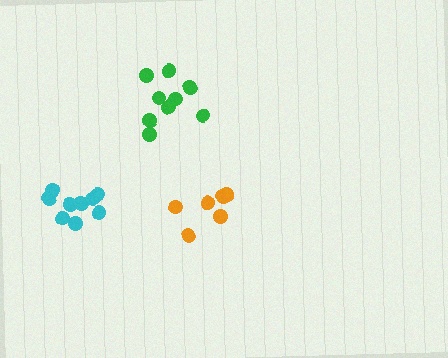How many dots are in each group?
Group 1: 9 dots, Group 2: 9 dots, Group 3: 6 dots (24 total).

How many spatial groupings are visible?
There are 3 spatial groupings.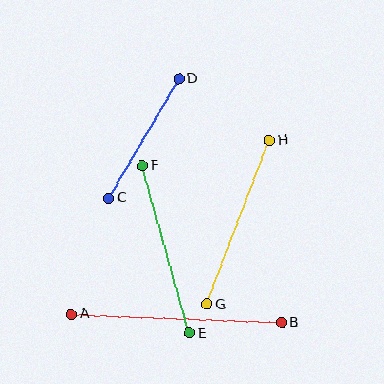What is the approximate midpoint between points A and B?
The midpoint is at approximately (177, 318) pixels.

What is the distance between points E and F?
The distance is approximately 174 pixels.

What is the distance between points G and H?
The distance is approximately 175 pixels.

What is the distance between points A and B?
The distance is approximately 210 pixels.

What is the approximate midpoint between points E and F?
The midpoint is at approximately (166, 249) pixels.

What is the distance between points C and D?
The distance is approximately 139 pixels.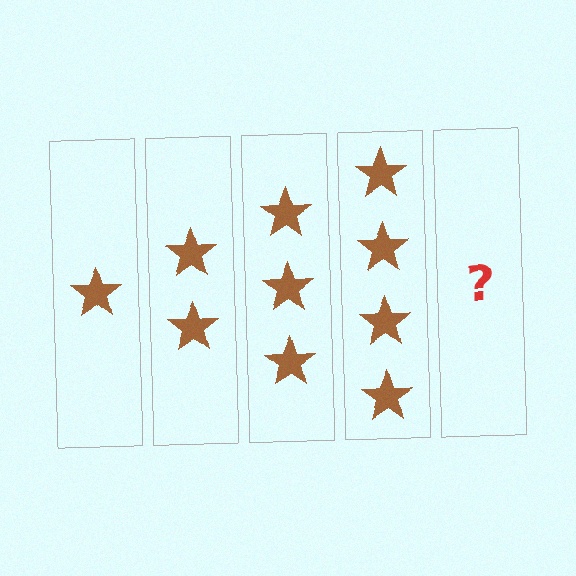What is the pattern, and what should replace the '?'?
The pattern is that each step adds one more star. The '?' should be 5 stars.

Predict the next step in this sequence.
The next step is 5 stars.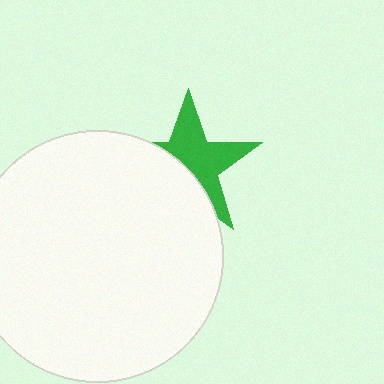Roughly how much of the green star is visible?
About half of it is visible (roughly 55%).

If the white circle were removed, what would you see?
You would see the complete green star.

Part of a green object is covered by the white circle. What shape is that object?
It is a star.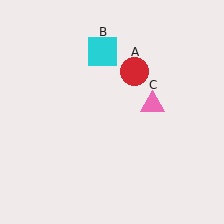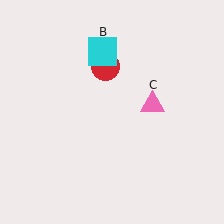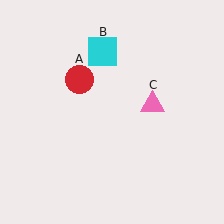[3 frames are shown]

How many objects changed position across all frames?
1 object changed position: red circle (object A).